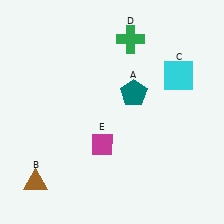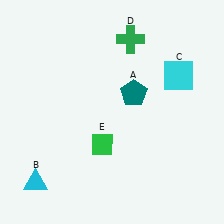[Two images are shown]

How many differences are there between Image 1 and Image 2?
There are 2 differences between the two images.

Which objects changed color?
B changed from brown to cyan. E changed from magenta to green.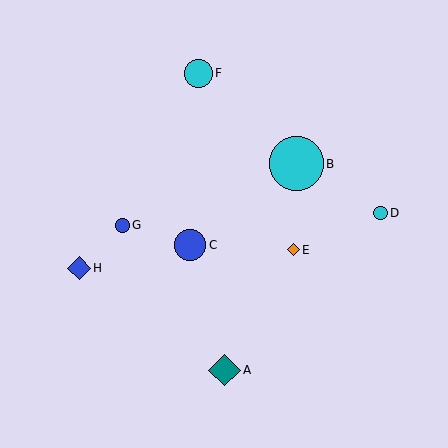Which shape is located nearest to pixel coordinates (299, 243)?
The orange diamond (labeled E) at (293, 250) is nearest to that location.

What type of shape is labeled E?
Shape E is an orange diamond.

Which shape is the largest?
The cyan circle (labeled B) is the largest.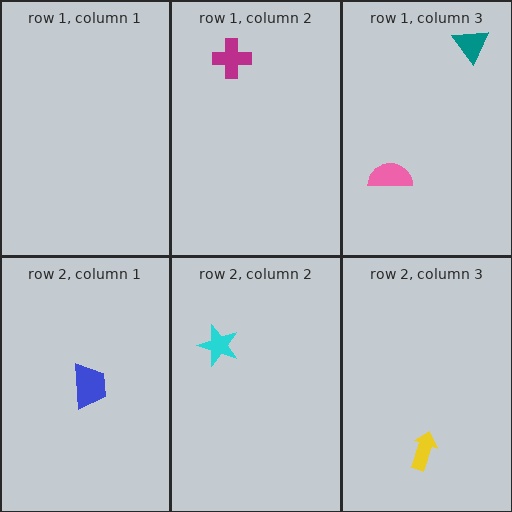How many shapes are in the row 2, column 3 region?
1.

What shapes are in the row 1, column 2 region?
The magenta cross.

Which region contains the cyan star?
The row 2, column 2 region.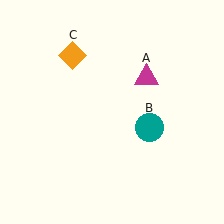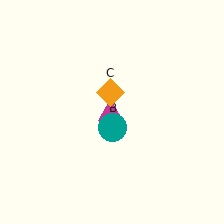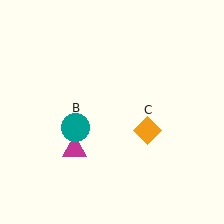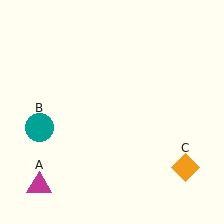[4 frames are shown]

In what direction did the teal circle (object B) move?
The teal circle (object B) moved left.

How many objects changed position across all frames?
3 objects changed position: magenta triangle (object A), teal circle (object B), orange diamond (object C).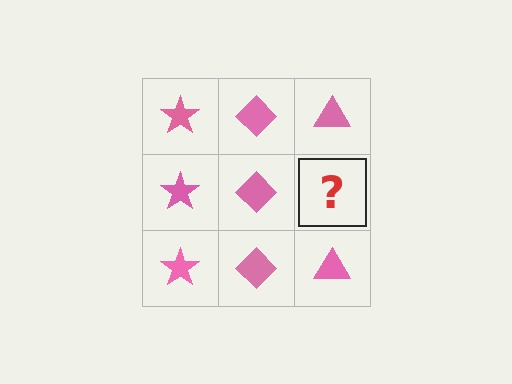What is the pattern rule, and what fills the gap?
The rule is that each column has a consistent shape. The gap should be filled with a pink triangle.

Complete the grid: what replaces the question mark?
The question mark should be replaced with a pink triangle.